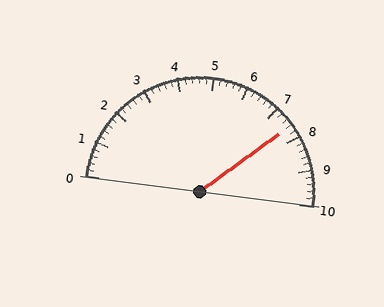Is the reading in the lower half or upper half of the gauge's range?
The reading is in the upper half of the range (0 to 10).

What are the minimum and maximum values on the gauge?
The gauge ranges from 0 to 10.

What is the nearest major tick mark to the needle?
The nearest major tick mark is 8.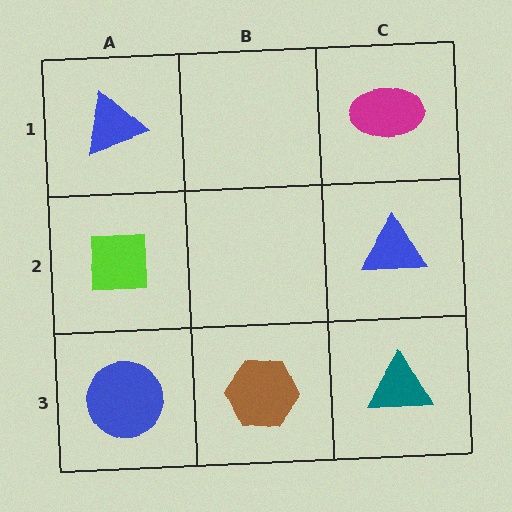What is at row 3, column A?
A blue circle.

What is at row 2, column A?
A lime square.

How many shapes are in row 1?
2 shapes.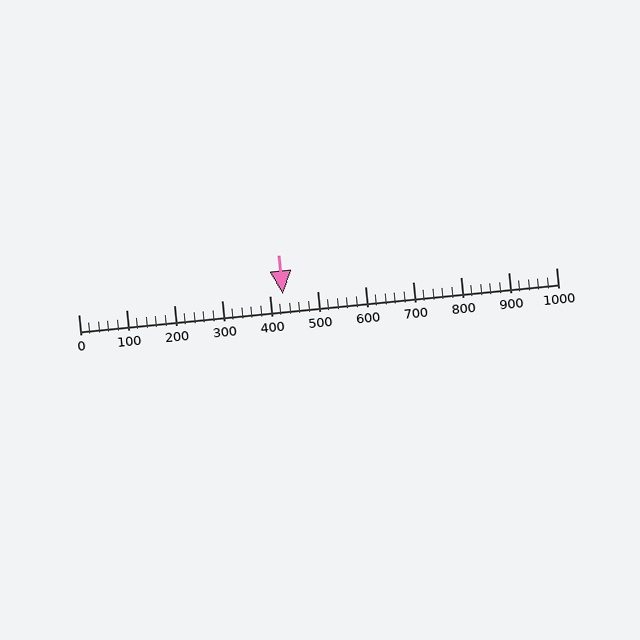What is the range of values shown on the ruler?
The ruler shows values from 0 to 1000.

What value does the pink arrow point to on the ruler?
The pink arrow points to approximately 428.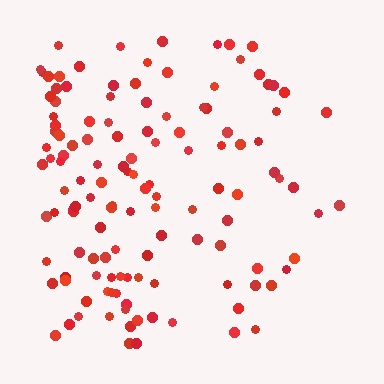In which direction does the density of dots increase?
From right to left, with the left side densest.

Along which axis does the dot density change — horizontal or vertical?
Horizontal.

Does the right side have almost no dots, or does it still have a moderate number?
Still a moderate number, just noticeably fewer than the left.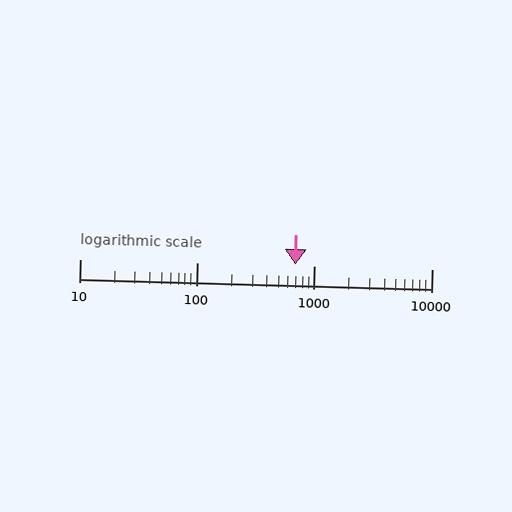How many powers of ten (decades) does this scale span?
The scale spans 3 decades, from 10 to 10000.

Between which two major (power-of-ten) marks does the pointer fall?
The pointer is between 100 and 1000.